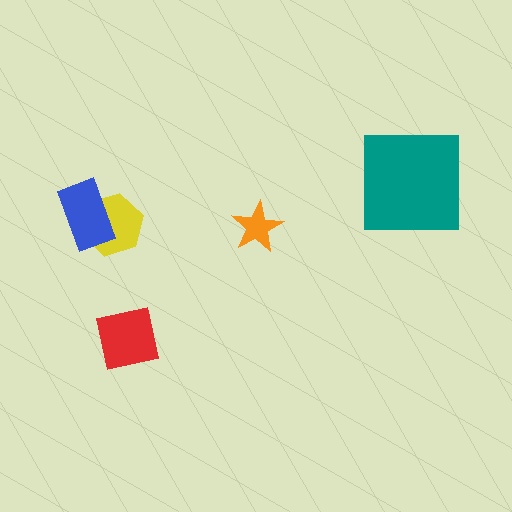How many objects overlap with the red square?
0 objects overlap with the red square.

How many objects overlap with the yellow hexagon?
1 object overlaps with the yellow hexagon.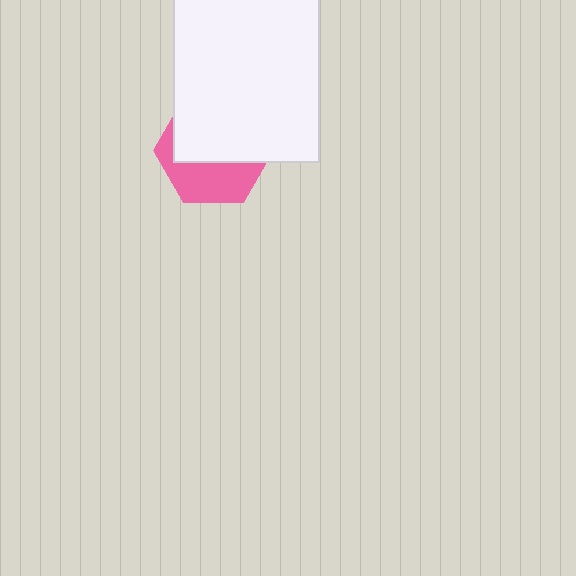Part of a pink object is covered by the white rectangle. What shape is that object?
It is a hexagon.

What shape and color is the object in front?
The object in front is a white rectangle.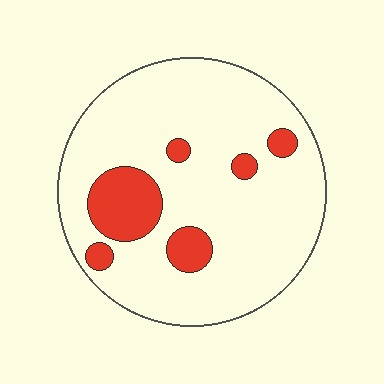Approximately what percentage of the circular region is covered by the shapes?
Approximately 15%.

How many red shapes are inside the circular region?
6.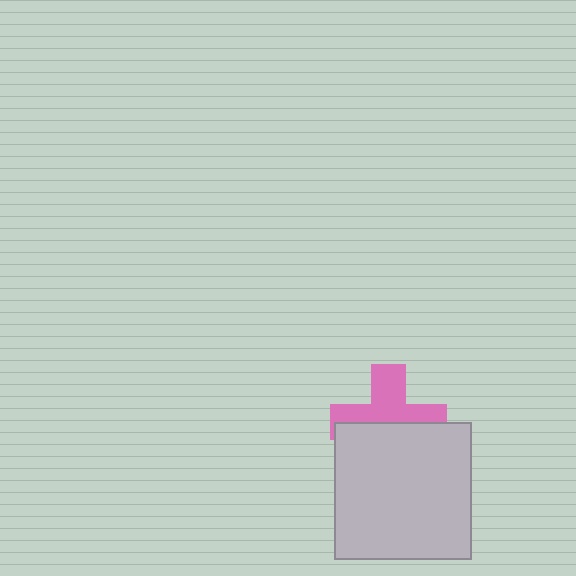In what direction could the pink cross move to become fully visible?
The pink cross could move up. That would shift it out from behind the light gray square entirely.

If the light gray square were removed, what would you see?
You would see the complete pink cross.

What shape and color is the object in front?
The object in front is a light gray square.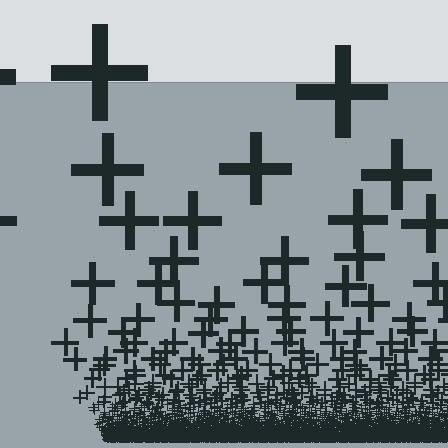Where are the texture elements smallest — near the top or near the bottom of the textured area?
Near the bottom.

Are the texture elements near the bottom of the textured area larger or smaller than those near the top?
Smaller. The gradient is inverted — elements near the bottom are smaller and denser.